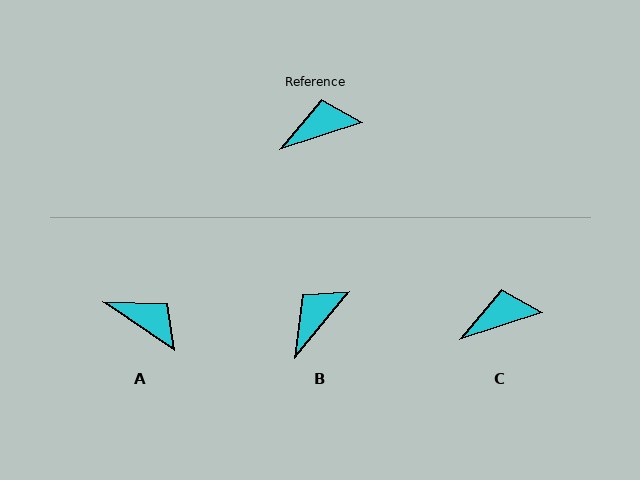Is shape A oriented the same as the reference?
No, it is off by about 52 degrees.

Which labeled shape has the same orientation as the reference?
C.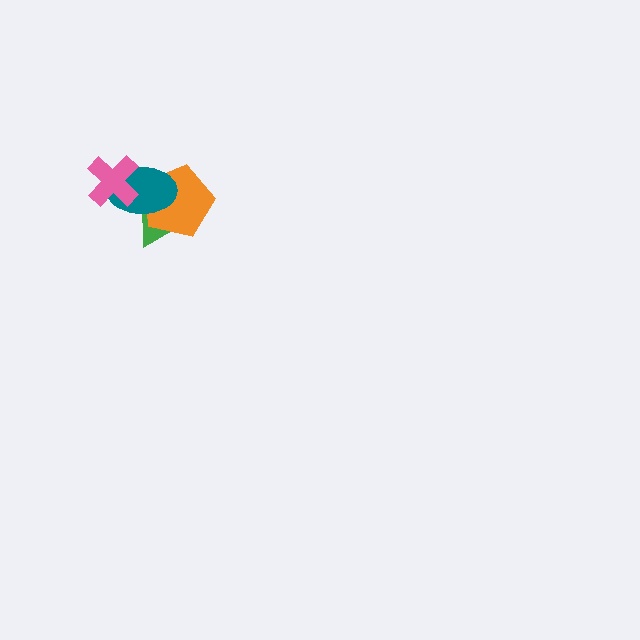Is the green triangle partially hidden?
Yes, it is partially covered by another shape.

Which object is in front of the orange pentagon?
The teal ellipse is in front of the orange pentagon.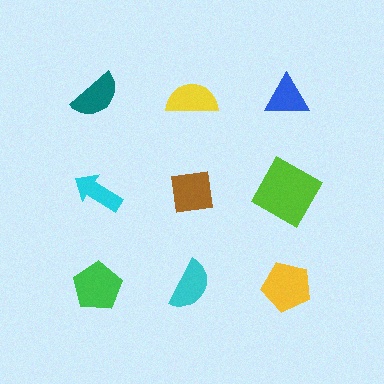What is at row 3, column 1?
A green pentagon.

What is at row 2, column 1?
A cyan arrow.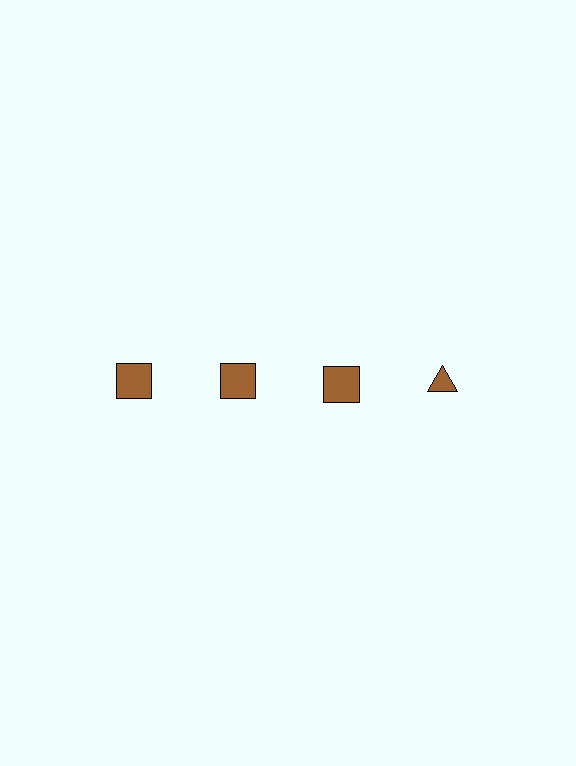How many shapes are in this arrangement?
There are 4 shapes arranged in a grid pattern.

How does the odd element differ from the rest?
It has a different shape: triangle instead of square.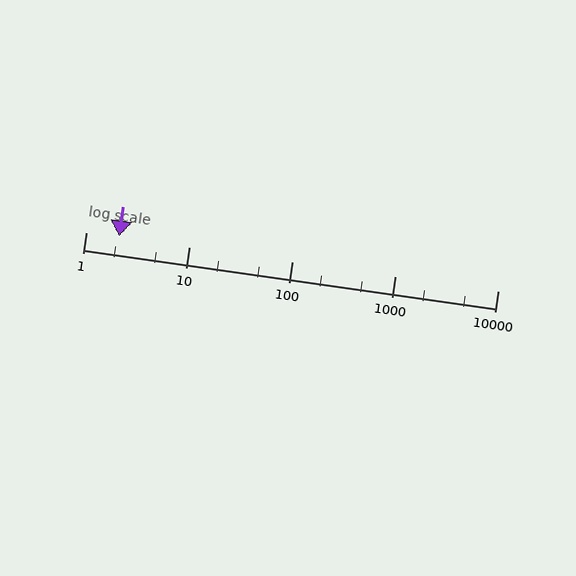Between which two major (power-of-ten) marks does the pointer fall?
The pointer is between 1 and 10.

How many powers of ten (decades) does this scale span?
The scale spans 4 decades, from 1 to 10000.